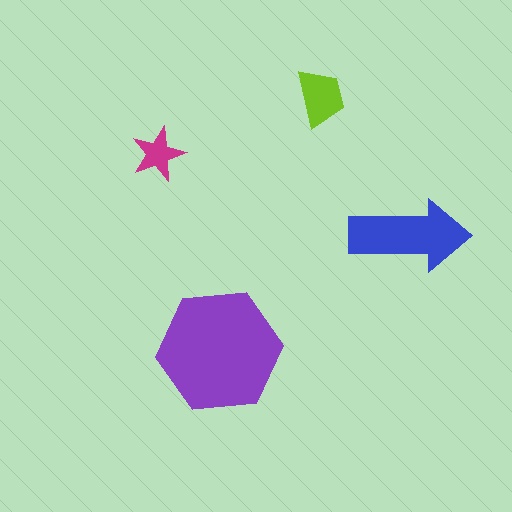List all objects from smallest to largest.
The magenta star, the lime trapezoid, the blue arrow, the purple hexagon.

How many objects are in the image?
There are 4 objects in the image.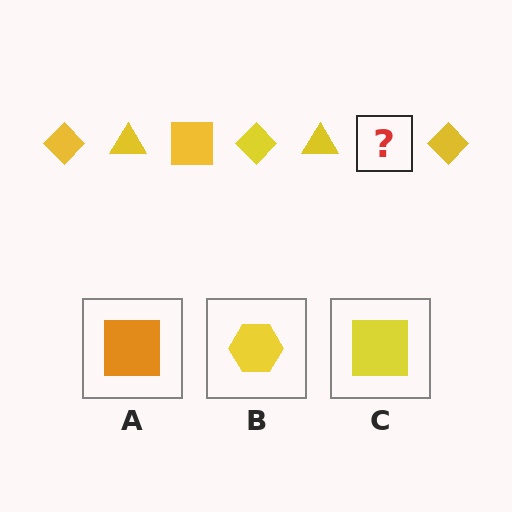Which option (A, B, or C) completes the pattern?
C.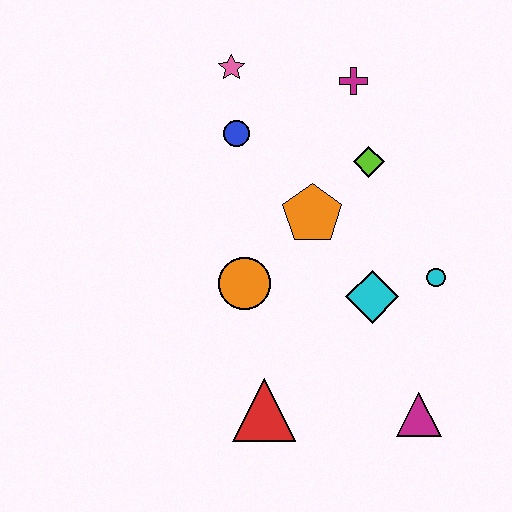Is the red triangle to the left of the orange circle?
No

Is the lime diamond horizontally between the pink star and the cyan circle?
Yes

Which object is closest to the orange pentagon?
The lime diamond is closest to the orange pentagon.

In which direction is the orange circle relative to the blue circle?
The orange circle is below the blue circle.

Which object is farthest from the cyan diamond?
The pink star is farthest from the cyan diamond.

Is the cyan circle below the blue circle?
Yes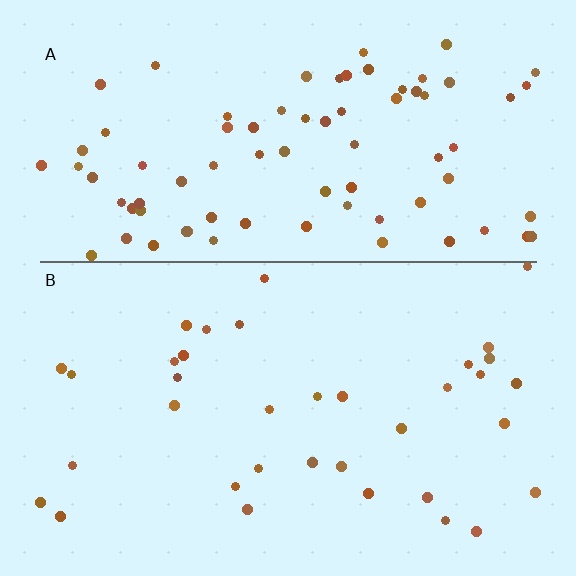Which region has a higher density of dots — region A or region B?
A (the top).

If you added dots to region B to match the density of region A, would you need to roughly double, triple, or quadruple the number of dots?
Approximately double.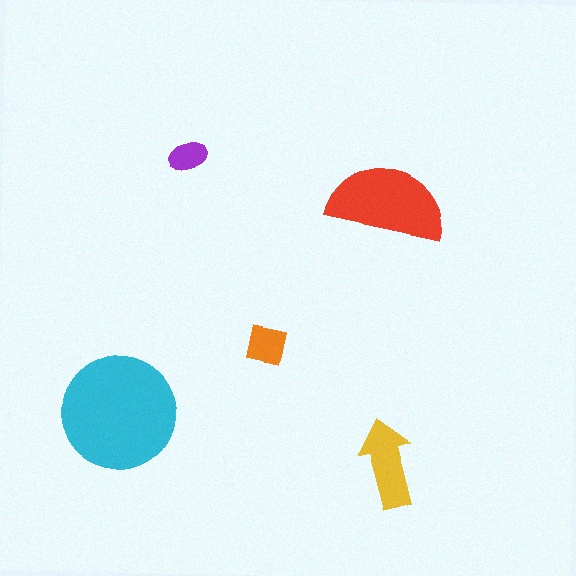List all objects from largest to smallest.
The cyan circle, the red semicircle, the yellow arrow, the orange square, the purple ellipse.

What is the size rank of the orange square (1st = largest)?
4th.